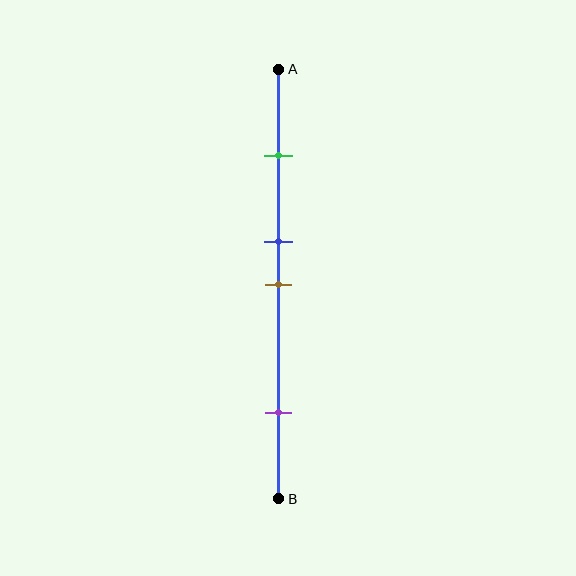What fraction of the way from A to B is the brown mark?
The brown mark is approximately 50% (0.5) of the way from A to B.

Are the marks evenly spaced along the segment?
No, the marks are not evenly spaced.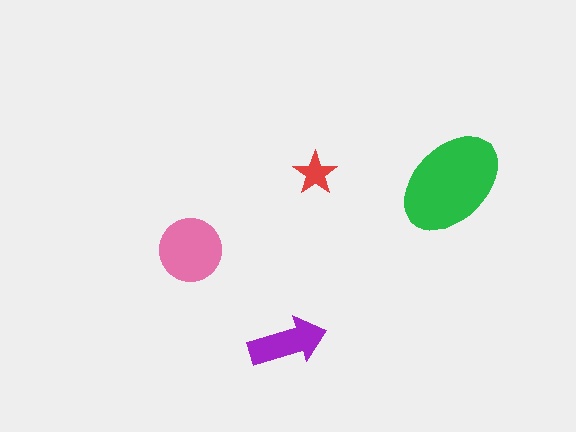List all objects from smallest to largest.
The red star, the purple arrow, the pink circle, the green ellipse.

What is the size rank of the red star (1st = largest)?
4th.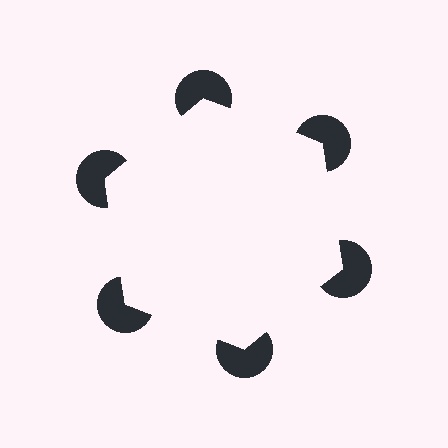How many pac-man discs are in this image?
There are 6 — one at each vertex of the illusory hexagon.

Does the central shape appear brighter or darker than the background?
It typically appears slightly brighter than the background, even though no actual brightness change is drawn.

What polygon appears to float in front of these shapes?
An illusory hexagon — its edges are inferred from the aligned wedge cuts in the pac-man discs, not physically drawn.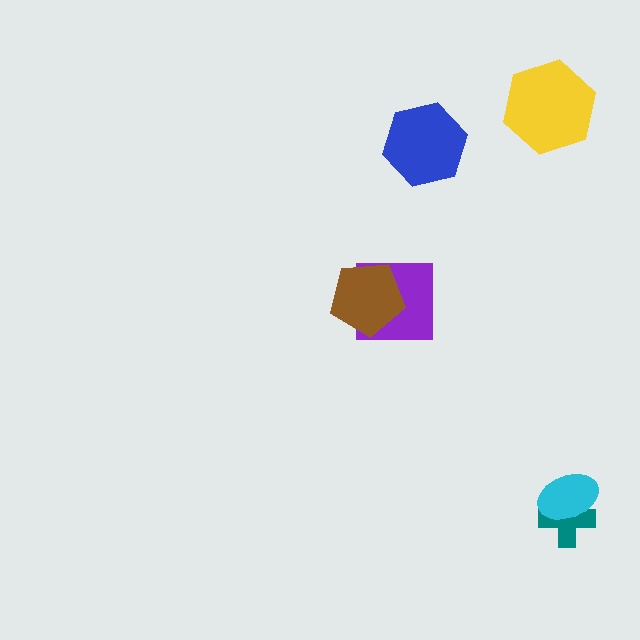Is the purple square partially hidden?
Yes, it is partially covered by another shape.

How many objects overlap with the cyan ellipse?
1 object overlaps with the cyan ellipse.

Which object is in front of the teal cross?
The cyan ellipse is in front of the teal cross.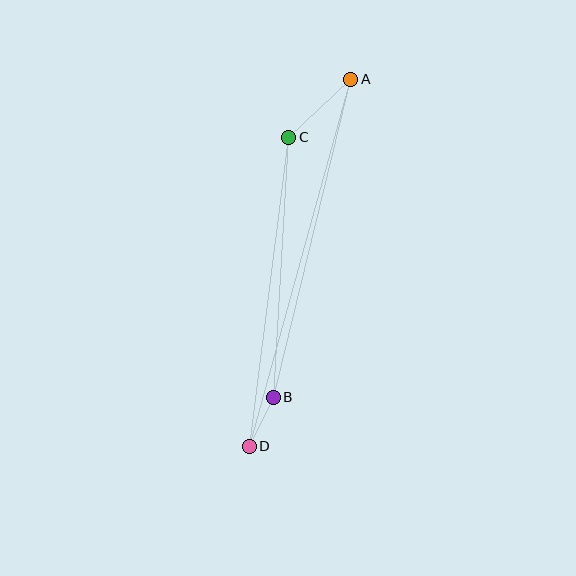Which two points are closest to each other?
Points B and D are closest to each other.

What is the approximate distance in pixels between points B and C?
The distance between B and C is approximately 260 pixels.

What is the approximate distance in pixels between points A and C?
The distance between A and C is approximately 85 pixels.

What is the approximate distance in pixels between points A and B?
The distance between A and B is approximately 327 pixels.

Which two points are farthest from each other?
Points A and D are farthest from each other.